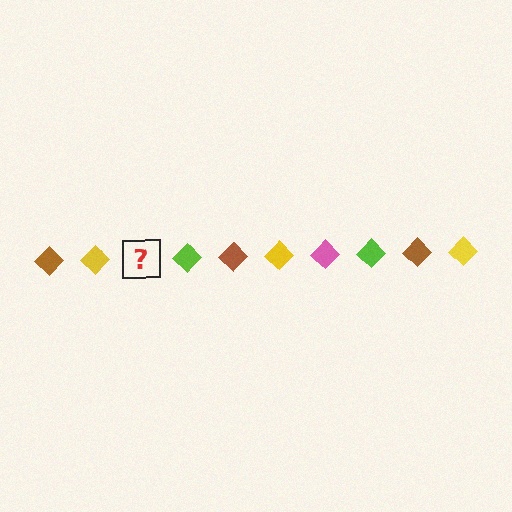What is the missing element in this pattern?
The missing element is a pink diamond.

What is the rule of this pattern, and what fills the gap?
The rule is that the pattern cycles through brown, yellow, pink, lime diamonds. The gap should be filled with a pink diamond.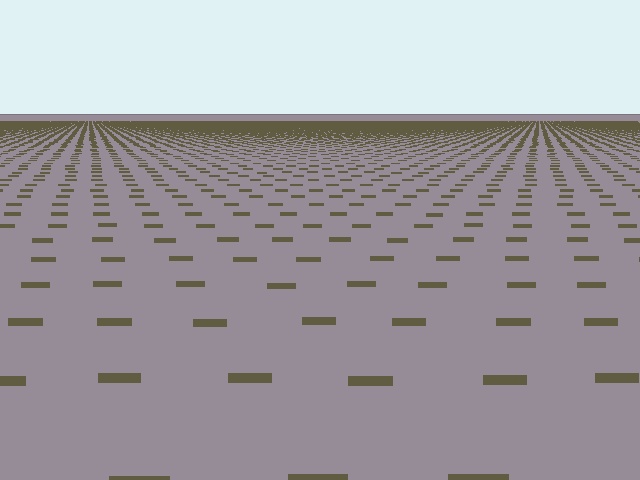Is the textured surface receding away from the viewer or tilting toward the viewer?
The surface is receding away from the viewer. Texture elements get smaller and denser toward the top.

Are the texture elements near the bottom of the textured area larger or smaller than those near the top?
Larger. Near the bottom, elements are closer to the viewer and appear at a bigger on-screen size.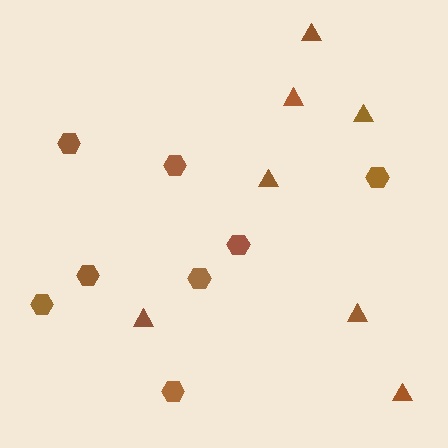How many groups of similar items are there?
There are 2 groups: one group of hexagons (8) and one group of triangles (7).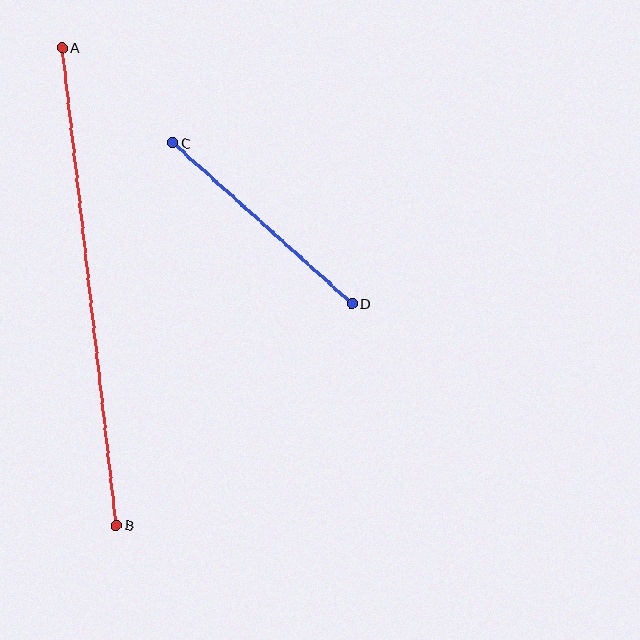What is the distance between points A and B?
The distance is approximately 481 pixels.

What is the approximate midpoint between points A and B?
The midpoint is at approximately (89, 286) pixels.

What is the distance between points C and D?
The distance is approximately 241 pixels.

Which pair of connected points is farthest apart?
Points A and B are farthest apart.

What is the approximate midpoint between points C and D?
The midpoint is at approximately (262, 223) pixels.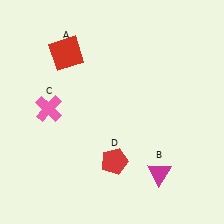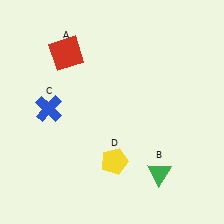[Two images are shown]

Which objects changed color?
B changed from magenta to green. C changed from pink to blue. D changed from red to yellow.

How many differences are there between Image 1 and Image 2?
There are 3 differences between the two images.